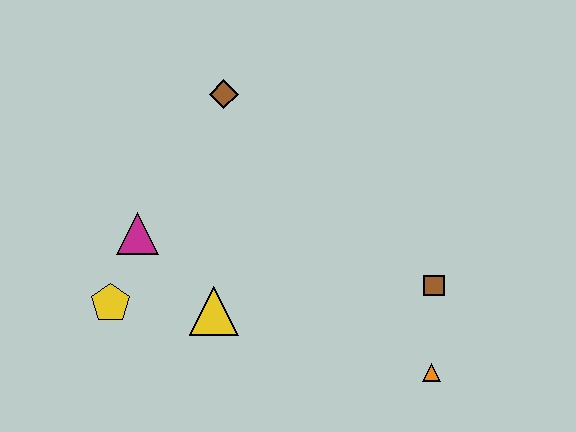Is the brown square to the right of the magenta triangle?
Yes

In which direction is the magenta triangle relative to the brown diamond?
The magenta triangle is below the brown diamond.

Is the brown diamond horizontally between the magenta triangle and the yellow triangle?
No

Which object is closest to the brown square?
The orange triangle is closest to the brown square.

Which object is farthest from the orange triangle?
The brown diamond is farthest from the orange triangle.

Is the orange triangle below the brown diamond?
Yes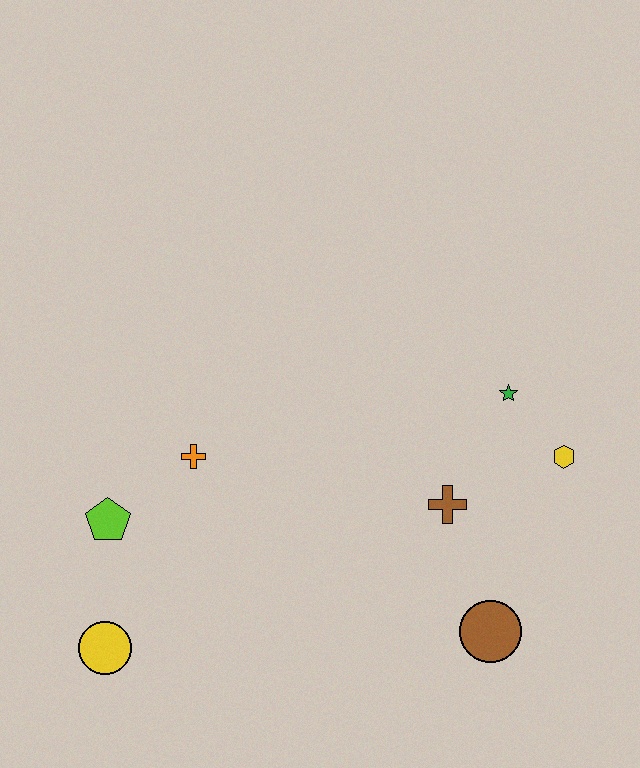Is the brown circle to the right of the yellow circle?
Yes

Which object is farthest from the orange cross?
The yellow hexagon is farthest from the orange cross.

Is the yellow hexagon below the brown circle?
No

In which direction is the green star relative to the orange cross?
The green star is to the right of the orange cross.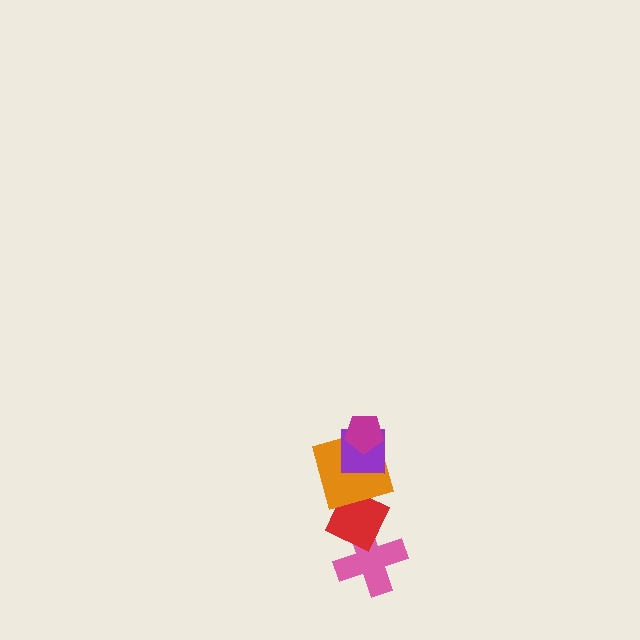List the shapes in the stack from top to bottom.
From top to bottom: the magenta pentagon, the purple square, the orange square, the red diamond, the pink cross.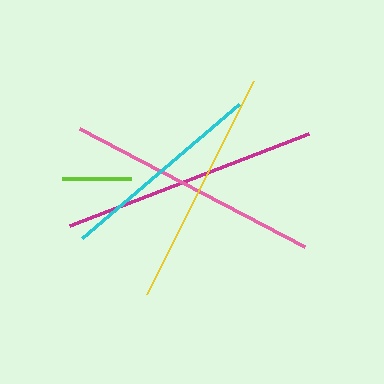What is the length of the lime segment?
The lime segment is approximately 69 pixels long.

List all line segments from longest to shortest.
From longest to shortest: magenta, pink, yellow, cyan, lime.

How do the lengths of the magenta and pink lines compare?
The magenta and pink lines are approximately the same length.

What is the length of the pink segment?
The pink segment is approximately 254 pixels long.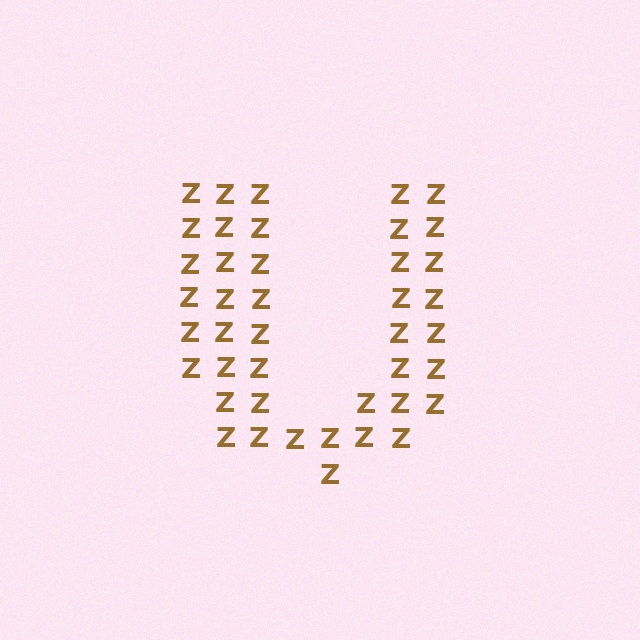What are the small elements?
The small elements are letter Z's.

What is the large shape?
The large shape is the letter U.